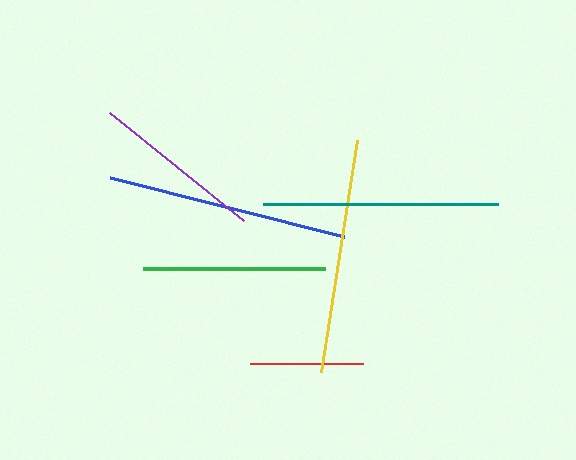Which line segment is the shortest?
The red line is the shortest at approximately 113 pixels.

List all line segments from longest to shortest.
From longest to shortest: blue, teal, yellow, green, purple, red.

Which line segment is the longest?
The blue line is the longest at approximately 241 pixels.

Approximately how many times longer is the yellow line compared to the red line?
The yellow line is approximately 2.1 times the length of the red line.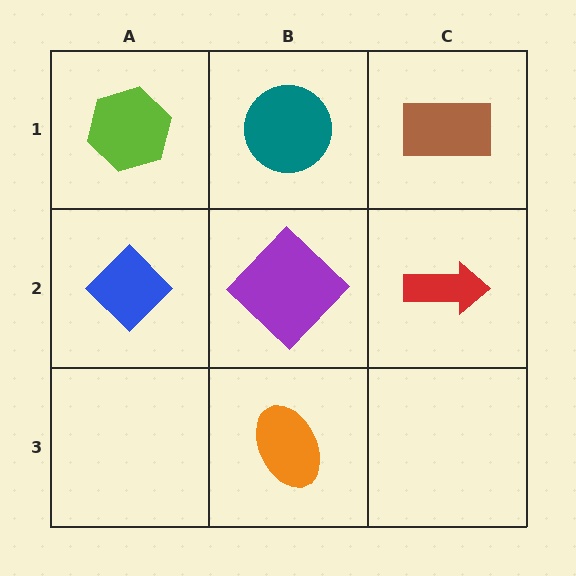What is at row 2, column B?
A purple diamond.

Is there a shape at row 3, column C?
No, that cell is empty.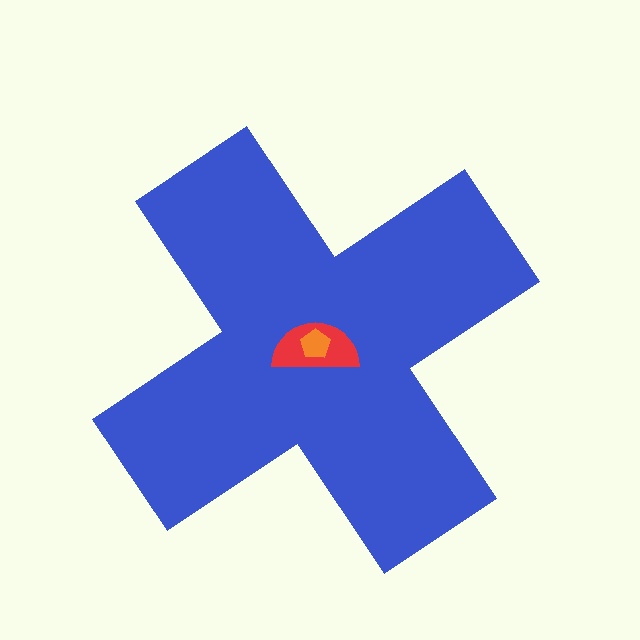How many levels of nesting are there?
3.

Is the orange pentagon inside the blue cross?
Yes.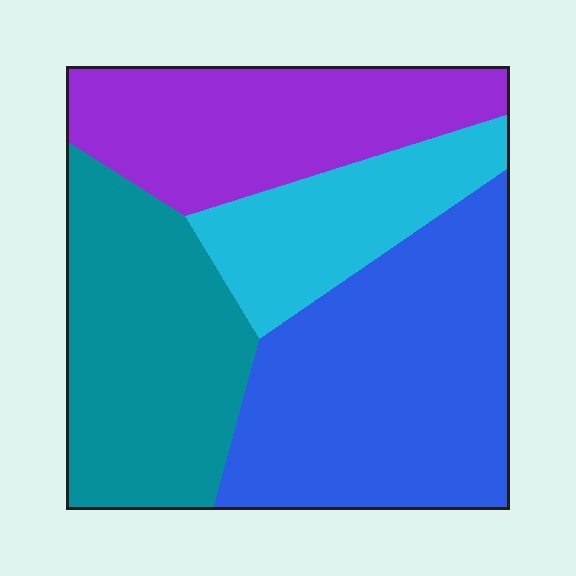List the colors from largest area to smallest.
From largest to smallest: blue, teal, purple, cyan.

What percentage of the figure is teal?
Teal covers 27% of the figure.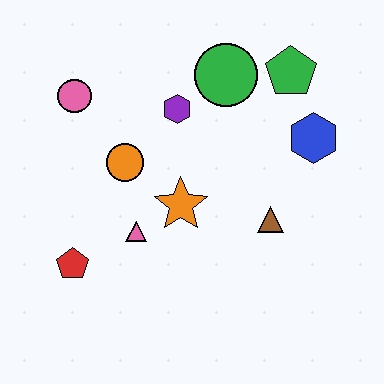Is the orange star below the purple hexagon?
Yes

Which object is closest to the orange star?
The pink triangle is closest to the orange star.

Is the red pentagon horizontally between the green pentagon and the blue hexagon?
No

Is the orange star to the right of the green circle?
No